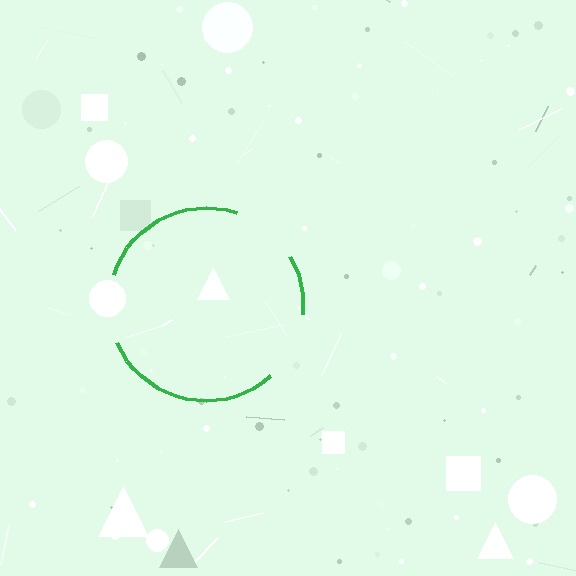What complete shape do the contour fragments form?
The contour fragments form a circle.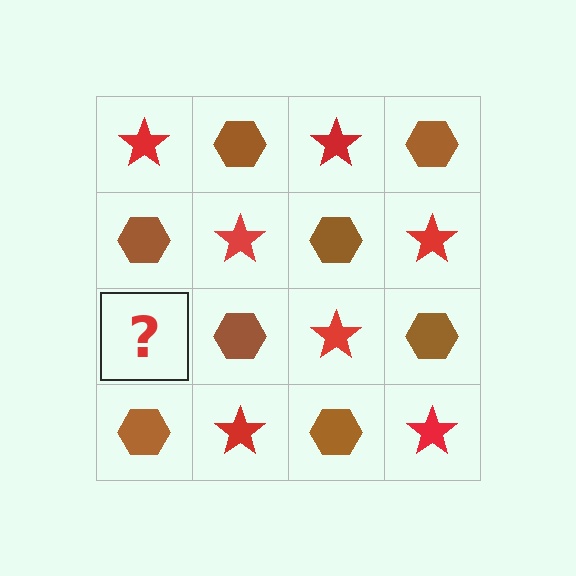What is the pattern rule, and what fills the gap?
The rule is that it alternates red star and brown hexagon in a checkerboard pattern. The gap should be filled with a red star.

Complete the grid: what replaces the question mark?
The question mark should be replaced with a red star.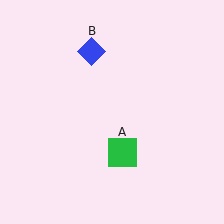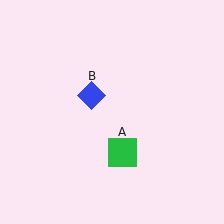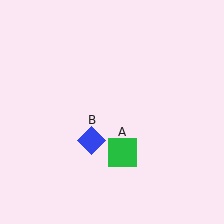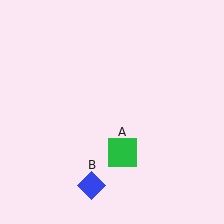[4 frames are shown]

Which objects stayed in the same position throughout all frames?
Green square (object A) remained stationary.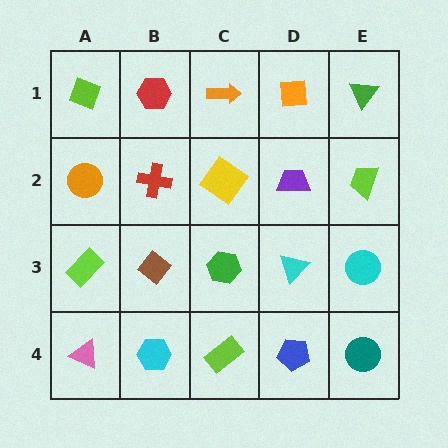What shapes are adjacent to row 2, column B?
A red hexagon (row 1, column B), a brown diamond (row 3, column B), an orange circle (row 2, column A), a yellow diamond (row 2, column C).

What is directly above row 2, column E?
A green triangle.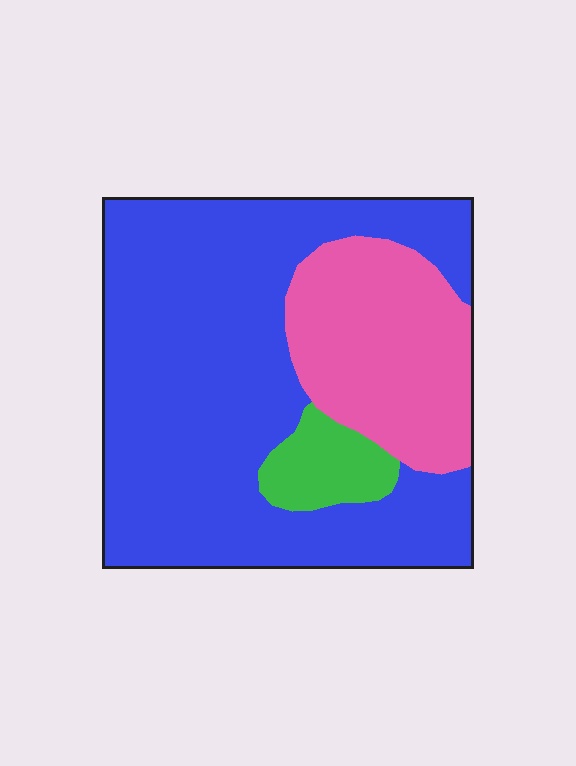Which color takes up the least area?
Green, at roughly 5%.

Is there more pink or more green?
Pink.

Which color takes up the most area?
Blue, at roughly 70%.